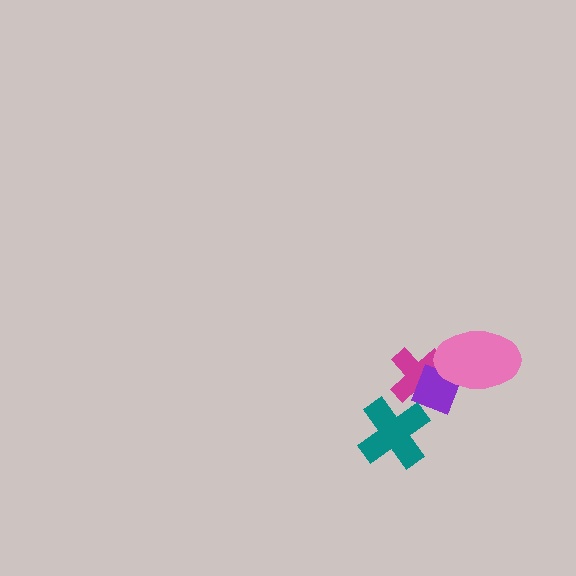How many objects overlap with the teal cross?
0 objects overlap with the teal cross.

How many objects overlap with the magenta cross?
2 objects overlap with the magenta cross.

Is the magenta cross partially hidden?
Yes, it is partially covered by another shape.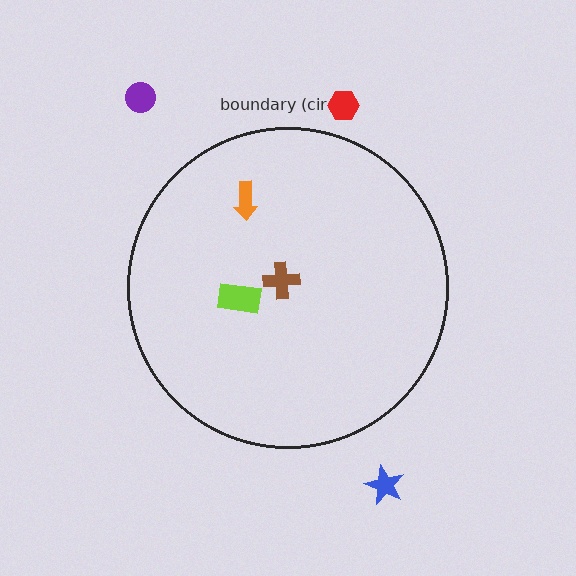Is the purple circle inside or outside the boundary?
Outside.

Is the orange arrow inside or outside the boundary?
Inside.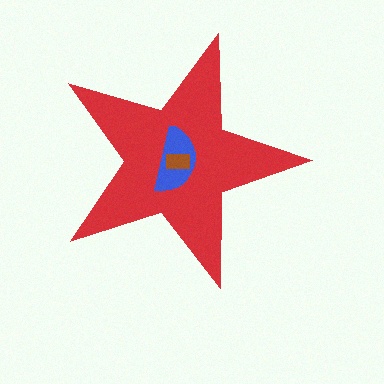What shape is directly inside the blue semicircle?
The brown rectangle.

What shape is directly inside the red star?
The blue semicircle.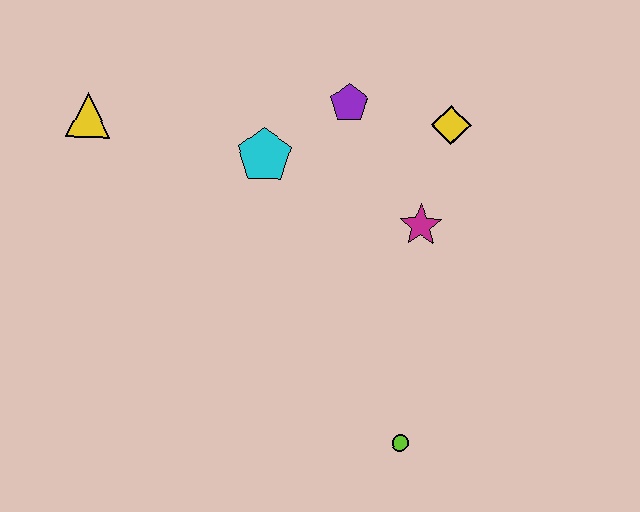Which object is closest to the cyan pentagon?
The purple pentagon is closest to the cyan pentagon.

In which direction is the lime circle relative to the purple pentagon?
The lime circle is below the purple pentagon.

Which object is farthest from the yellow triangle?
The lime circle is farthest from the yellow triangle.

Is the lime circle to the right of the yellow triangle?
Yes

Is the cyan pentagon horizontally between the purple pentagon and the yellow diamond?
No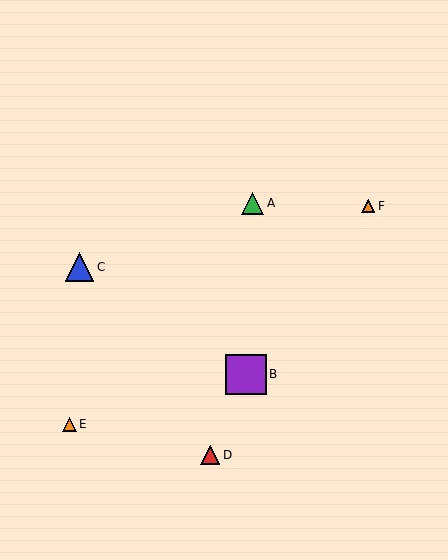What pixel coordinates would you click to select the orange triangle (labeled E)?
Click at (69, 424) to select the orange triangle E.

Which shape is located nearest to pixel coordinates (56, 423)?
The orange triangle (labeled E) at (69, 424) is nearest to that location.